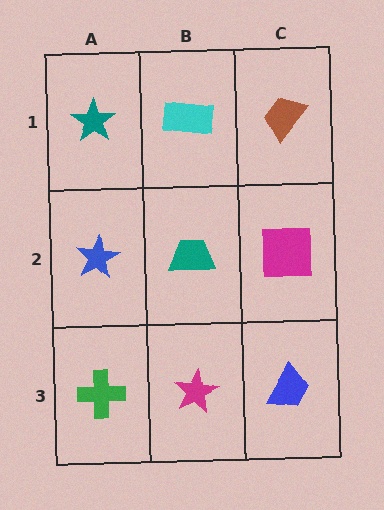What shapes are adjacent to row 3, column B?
A teal trapezoid (row 2, column B), a green cross (row 3, column A), a blue trapezoid (row 3, column C).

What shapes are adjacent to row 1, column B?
A teal trapezoid (row 2, column B), a teal star (row 1, column A), a brown trapezoid (row 1, column C).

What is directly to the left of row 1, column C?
A cyan rectangle.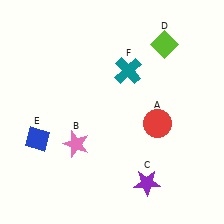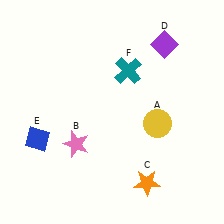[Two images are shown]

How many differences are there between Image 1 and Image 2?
There are 3 differences between the two images.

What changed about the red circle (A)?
In Image 1, A is red. In Image 2, it changed to yellow.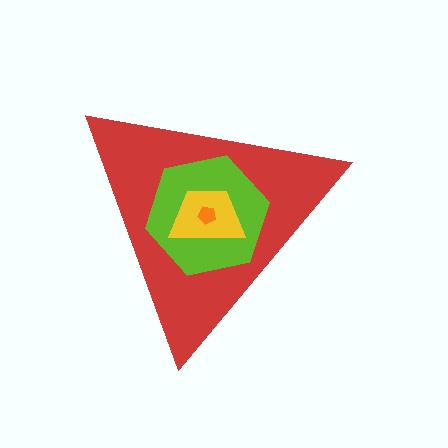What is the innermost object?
The orange pentagon.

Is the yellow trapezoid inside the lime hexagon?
Yes.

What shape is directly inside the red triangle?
The lime hexagon.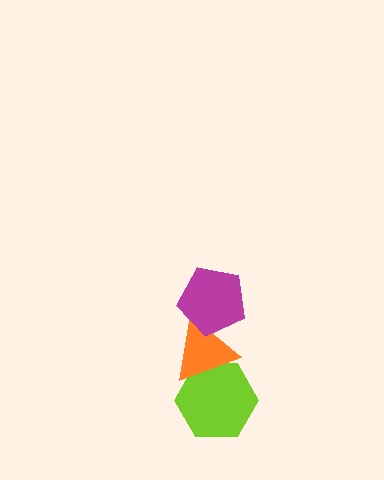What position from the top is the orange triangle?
The orange triangle is 2nd from the top.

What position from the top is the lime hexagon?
The lime hexagon is 3rd from the top.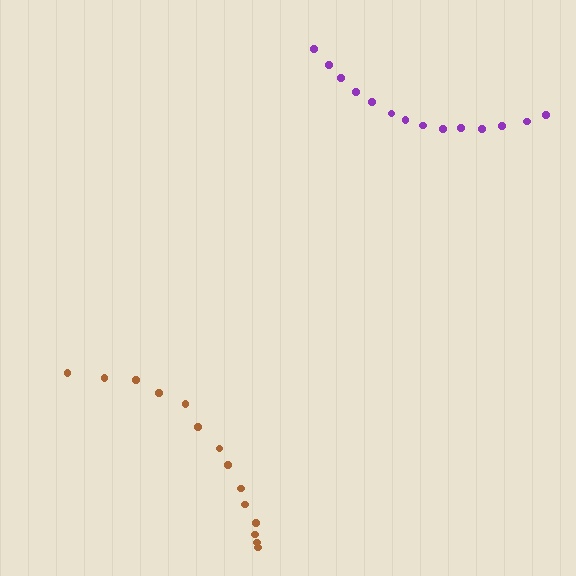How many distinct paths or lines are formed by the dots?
There are 2 distinct paths.